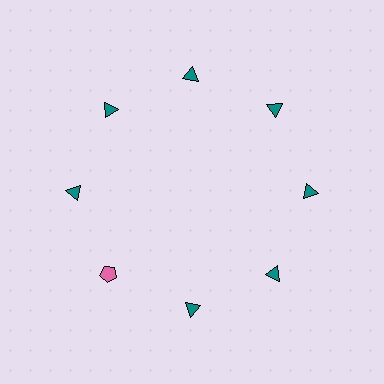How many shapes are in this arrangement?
There are 8 shapes arranged in a ring pattern.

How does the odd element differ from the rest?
It differs in both color (pink instead of teal) and shape (pentagon instead of triangle).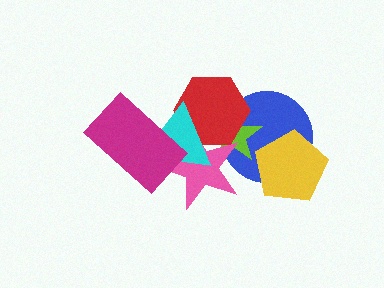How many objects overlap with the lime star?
4 objects overlap with the lime star.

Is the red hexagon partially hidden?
Yes, it is partially covered by another shape.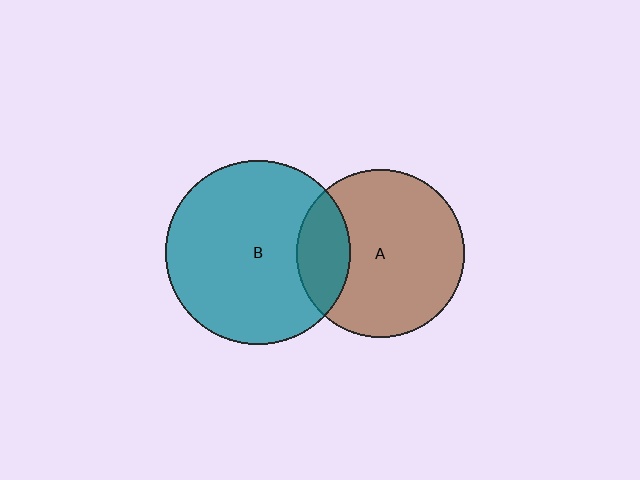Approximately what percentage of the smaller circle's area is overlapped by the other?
Approximately 20%.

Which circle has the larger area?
Circle B (teal).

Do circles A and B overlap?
Yes.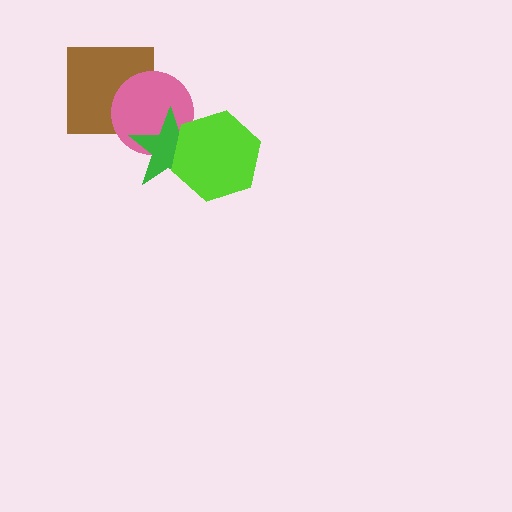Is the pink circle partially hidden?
Yes, it is partially covered by another shape.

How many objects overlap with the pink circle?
3 objects overlap with the pink circle.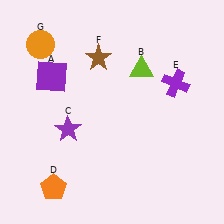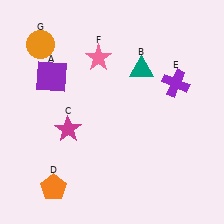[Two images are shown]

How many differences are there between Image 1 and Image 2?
There are 3 differences between the two images.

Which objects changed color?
B changed from lime to teal. C changed from purple to magenta. F changed from brown to pink.